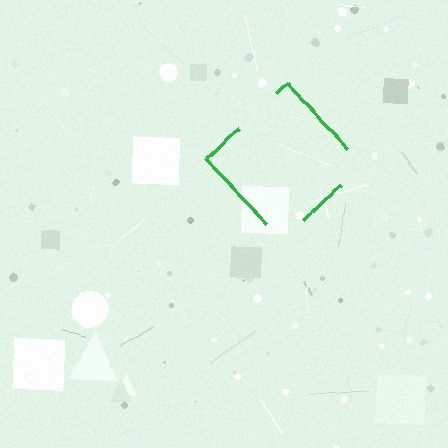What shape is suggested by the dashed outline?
The dashed outline suggests a diamond.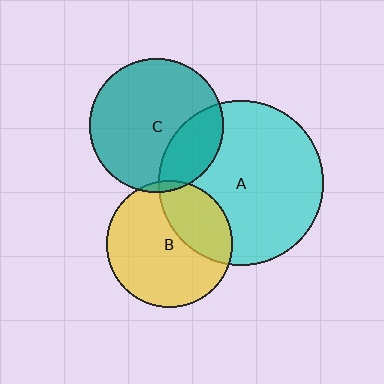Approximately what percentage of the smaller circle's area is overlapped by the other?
Approximately 5%.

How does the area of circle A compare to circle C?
Approximately 1.5 times.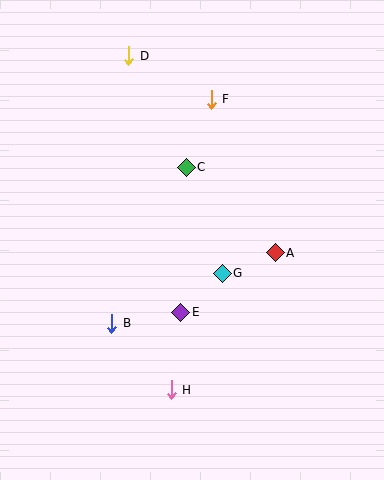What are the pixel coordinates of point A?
Point A is at (275, 253).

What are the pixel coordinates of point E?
Point E is at (181, 312).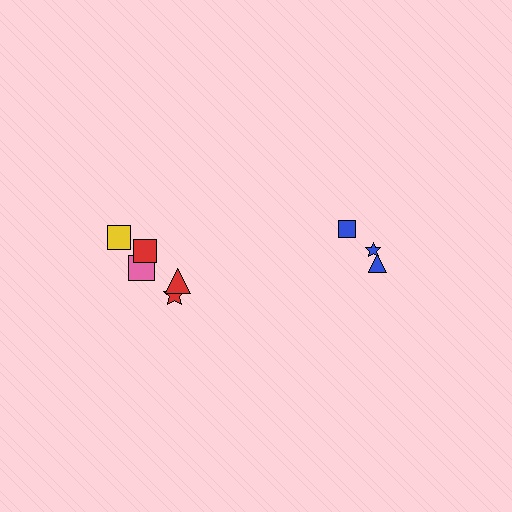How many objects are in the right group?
There are 3 objects.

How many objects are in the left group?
There are 5 objects.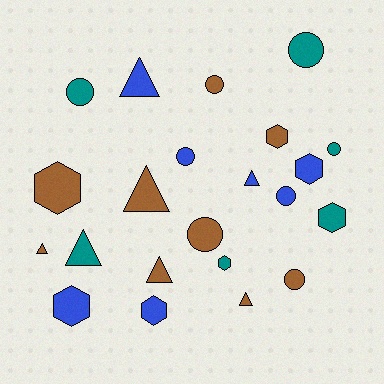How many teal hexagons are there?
There are 2 teal hexagons.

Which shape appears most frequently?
Circle, with 8 objects.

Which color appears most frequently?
Brown, with 9 objects.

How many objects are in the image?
There are 22 objects.